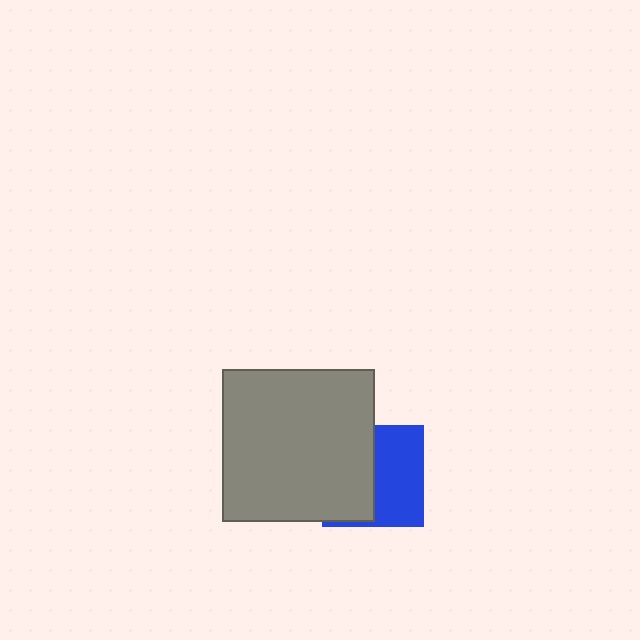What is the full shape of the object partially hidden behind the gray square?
The partially hidden object is a blue square.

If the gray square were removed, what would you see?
You would see the complete blue square.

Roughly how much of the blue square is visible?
About half of it is visible (roughly 50%).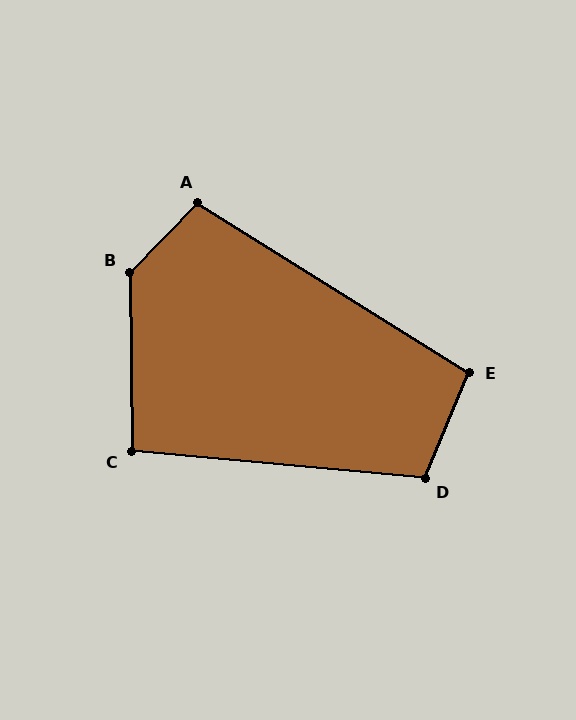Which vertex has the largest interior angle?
B, at approximately 135 degrees.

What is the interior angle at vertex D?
Approximately 107 degrees (obtuse).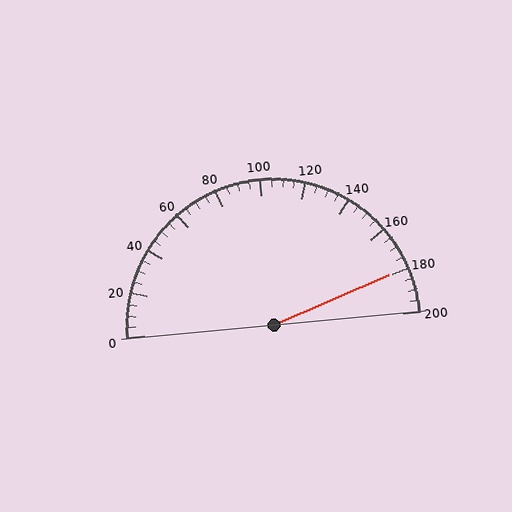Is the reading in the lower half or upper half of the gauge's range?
The reading is in the upper half of the range (0 to 200).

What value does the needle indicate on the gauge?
The needle indicates approximately 180.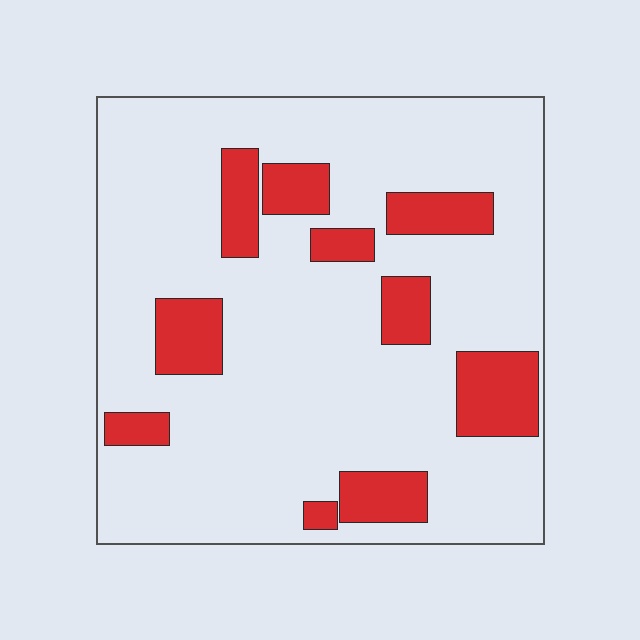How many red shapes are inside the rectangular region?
10.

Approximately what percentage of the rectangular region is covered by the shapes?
Approximately 20%.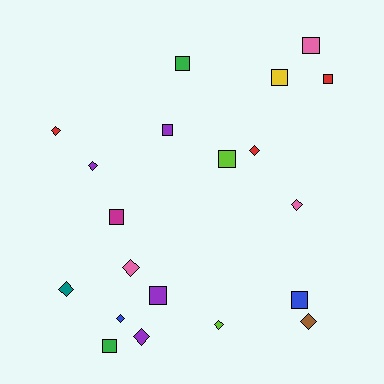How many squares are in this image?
There are 10 squares.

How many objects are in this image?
There are 20 objects.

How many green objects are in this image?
There are 2 green objects.